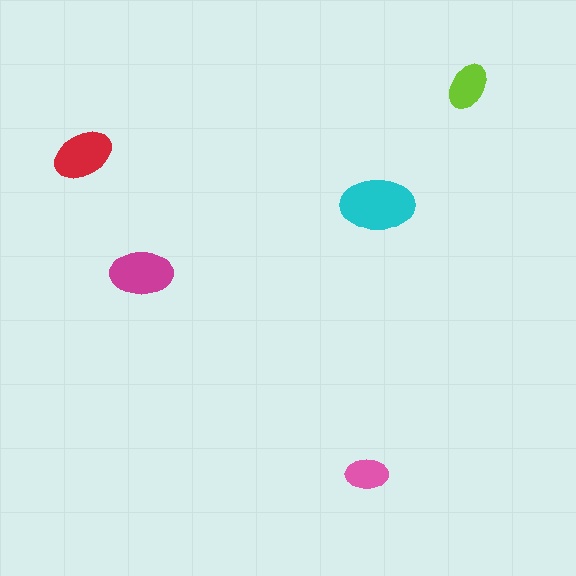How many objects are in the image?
There are 5 objects in the image.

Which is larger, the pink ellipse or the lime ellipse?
The lime one.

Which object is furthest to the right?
The lime ellipse is rightmost.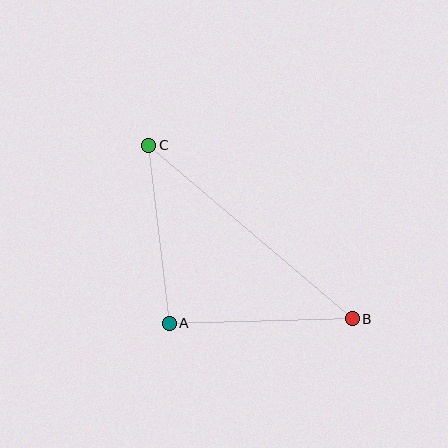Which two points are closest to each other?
Points A and C are closest to each other.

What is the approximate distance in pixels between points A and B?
The distance between A and B is approximately 183 pixels.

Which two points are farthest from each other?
Points B and C are farthest from each other.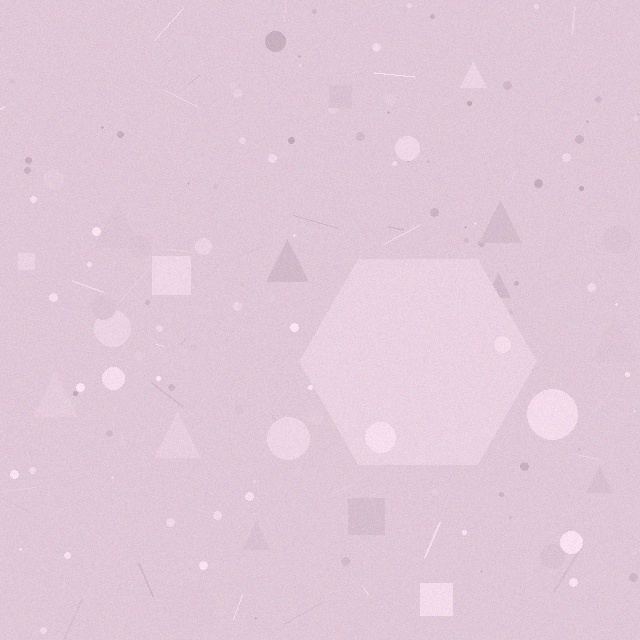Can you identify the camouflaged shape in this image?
The camouflaged shape is a hexagon.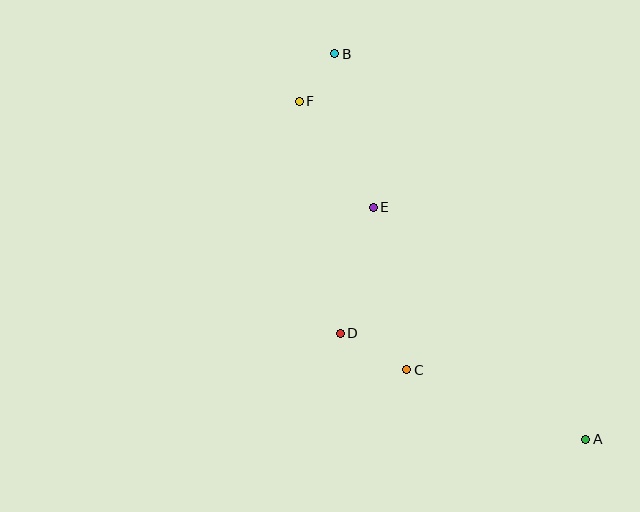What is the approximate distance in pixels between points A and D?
The distance between A and D is approximately 267 pixels.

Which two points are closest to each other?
Points B and F are closest to each other.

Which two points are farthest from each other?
Points A and B are farthest from each other.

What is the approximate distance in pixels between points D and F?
The distance between D and F is approximately 235 pixels.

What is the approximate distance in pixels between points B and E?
The distance between B and E is approximately 158 pixels.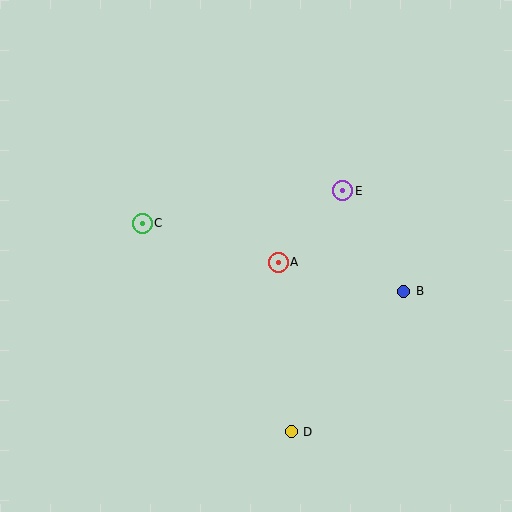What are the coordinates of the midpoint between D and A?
The midpoint between D and A is at (285, 347).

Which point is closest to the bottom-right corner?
Point D is closest to the bottom-right corner.